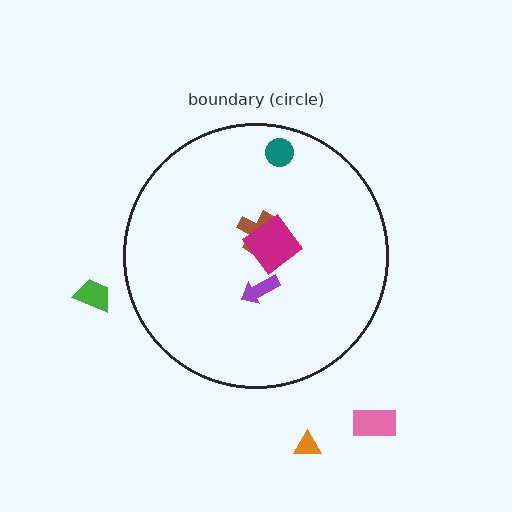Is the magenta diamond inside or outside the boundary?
Inside.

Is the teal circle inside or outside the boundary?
Inside.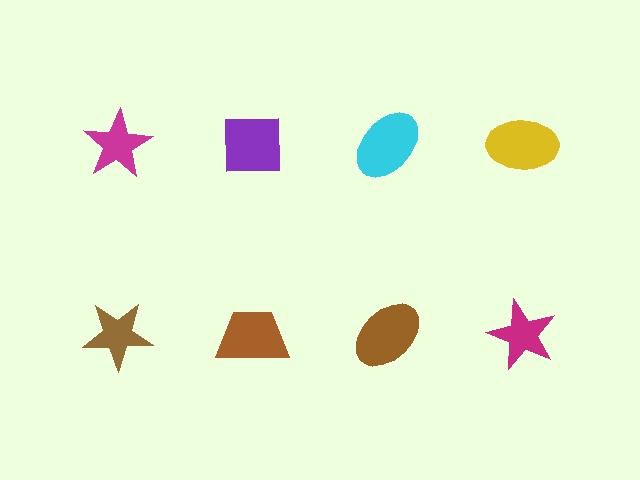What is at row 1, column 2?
A purple square.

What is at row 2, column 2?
A brown trapezoid.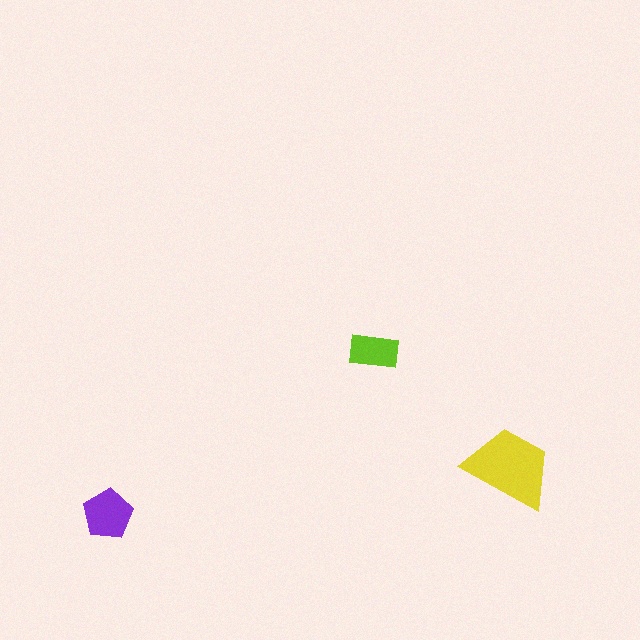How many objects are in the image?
There are 3 objects in the image.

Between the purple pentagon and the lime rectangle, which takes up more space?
The purple pentagon.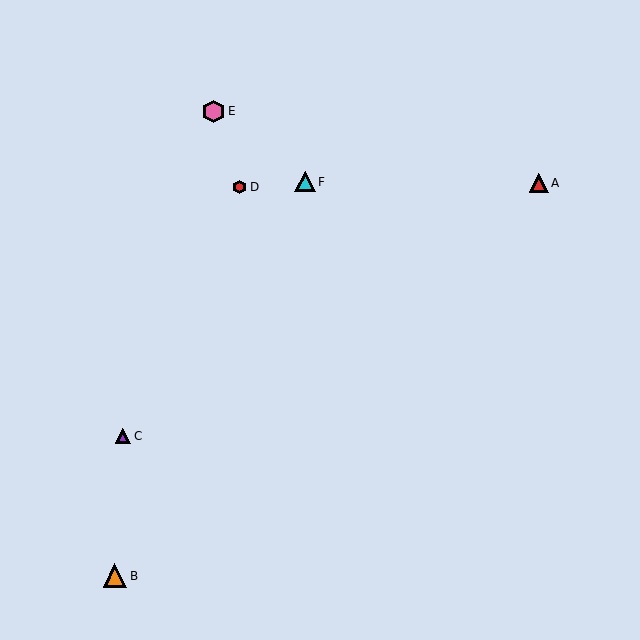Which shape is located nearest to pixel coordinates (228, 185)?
The red hexagon (labeled D) at (240, 187) is nearest to that location.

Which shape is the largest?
The orange triangle (labeled B) is the largest.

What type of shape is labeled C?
Shape C is a purple triangle.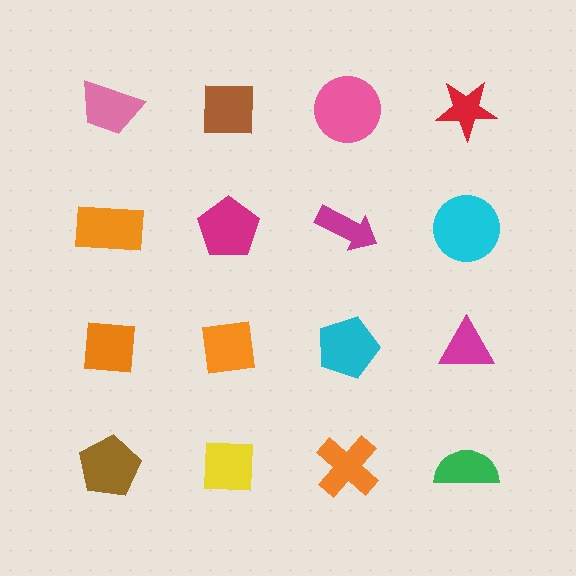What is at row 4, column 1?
A brown pentagon.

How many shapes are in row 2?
4 shapes.